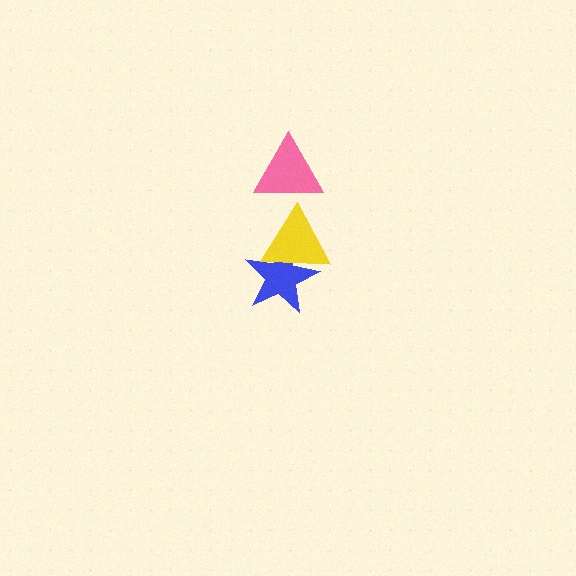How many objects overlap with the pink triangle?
1 object overlaps with the pink triangle.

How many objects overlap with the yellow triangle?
2 objects overlap with the yellow triangle.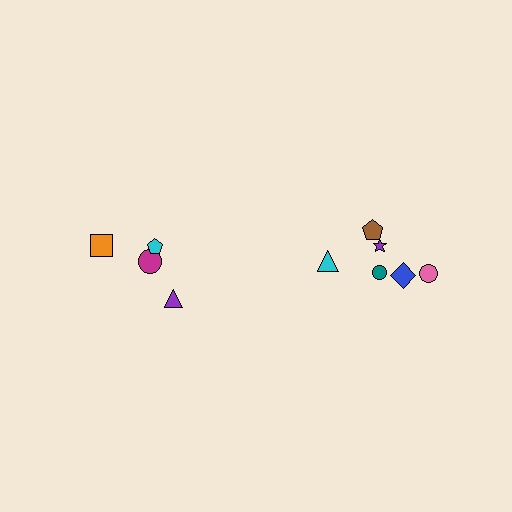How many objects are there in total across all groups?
There are 10 objects.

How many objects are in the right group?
There are 6 objects.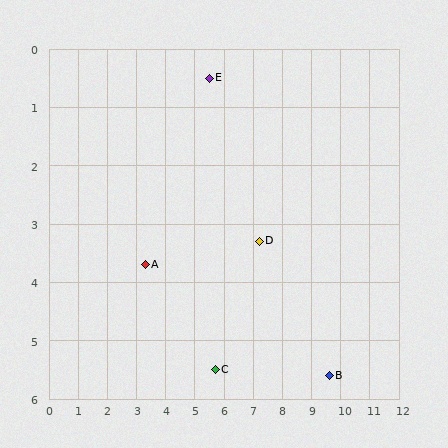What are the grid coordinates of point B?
Point B is at approximately (9.6, 5.6).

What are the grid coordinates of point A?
Point A is at approximately (3.3, 3.7).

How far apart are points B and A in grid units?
Points B and A are about 6.6 grid units apart.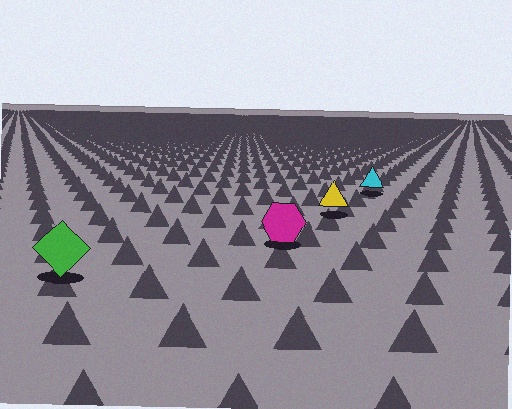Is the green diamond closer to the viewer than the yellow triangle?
Yes. The green diamond is closer — you can tell from the texture gradient: the ground texture is coarser near it.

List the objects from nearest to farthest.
From nearest to farthest: the green diamond, the magenta hexagon, the yellow triangle, the cyan triangle.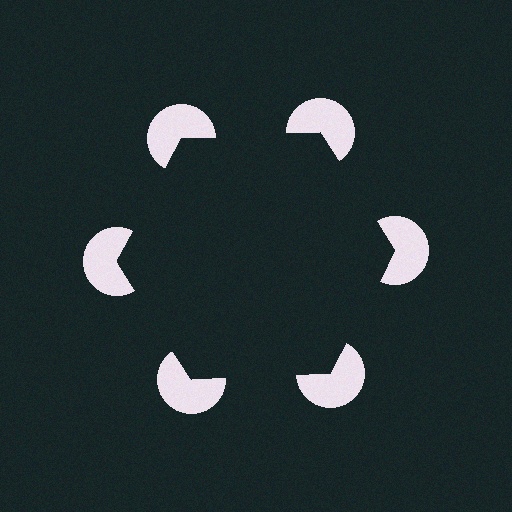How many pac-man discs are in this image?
There are 6 — one at each vertex of the illusory hexagon.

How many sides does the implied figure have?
6 sides.